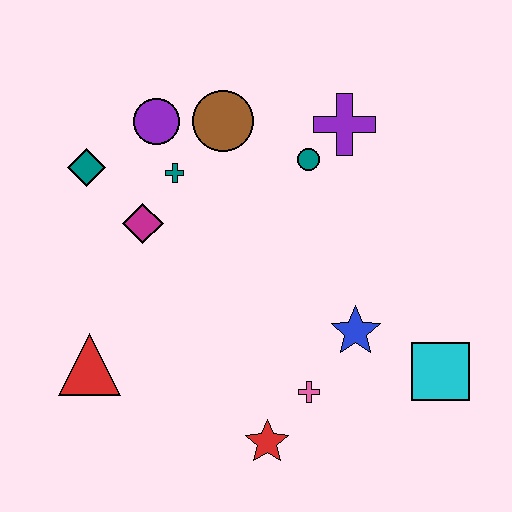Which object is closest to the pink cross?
The red star is closest to the pink cross.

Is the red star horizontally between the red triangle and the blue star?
Yes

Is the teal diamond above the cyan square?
Yes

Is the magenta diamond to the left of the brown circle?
Yes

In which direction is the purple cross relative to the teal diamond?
The purple cross is to the right of the teal diamond.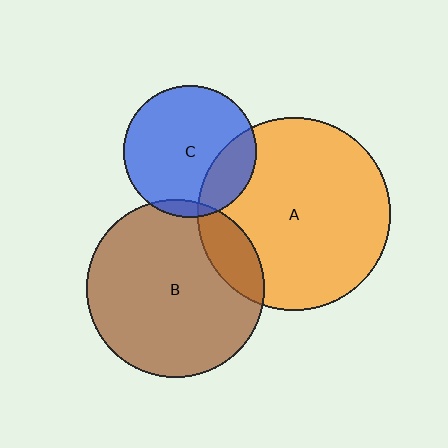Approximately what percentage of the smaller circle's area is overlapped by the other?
Approximately 15%.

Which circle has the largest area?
Circle A (orange).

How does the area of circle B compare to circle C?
Approximately 1.8 times.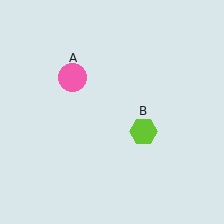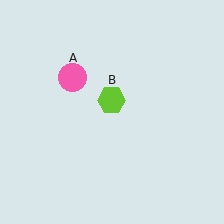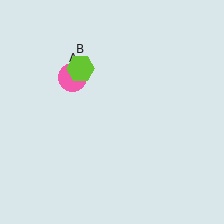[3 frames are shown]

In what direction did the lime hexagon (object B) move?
The lime hexagon (object B) moved up and to the left.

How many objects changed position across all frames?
1 object changed position: lime hexagon (object B).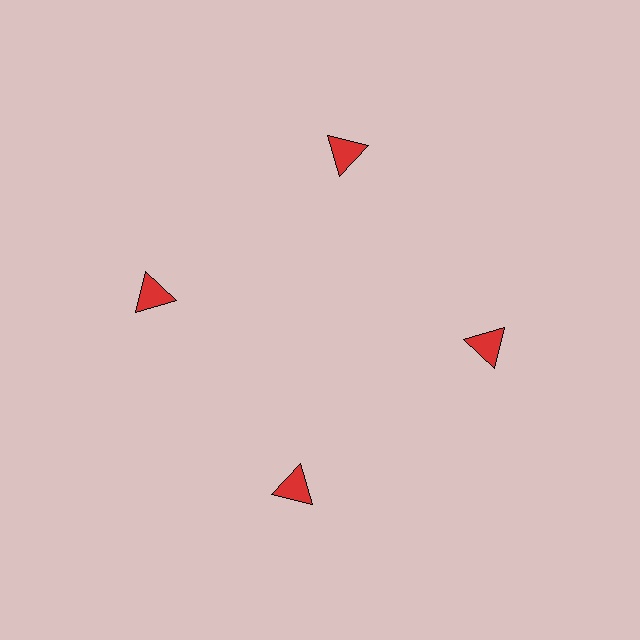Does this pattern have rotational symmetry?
Yes, this pattern has 4-fold rotational symmetry. It looks the same after rotating 90 degrees around the center.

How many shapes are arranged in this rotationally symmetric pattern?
There are 4 shapes, arranged in 4 groups of 1.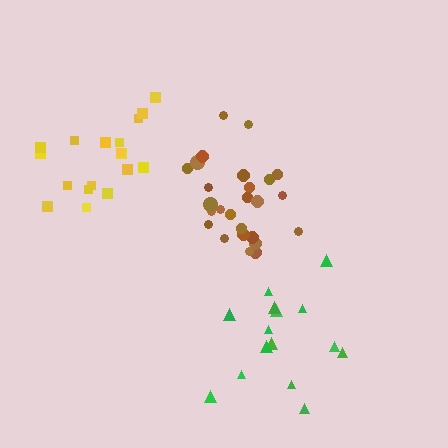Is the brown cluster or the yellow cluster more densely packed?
Brown.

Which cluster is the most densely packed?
Brown.